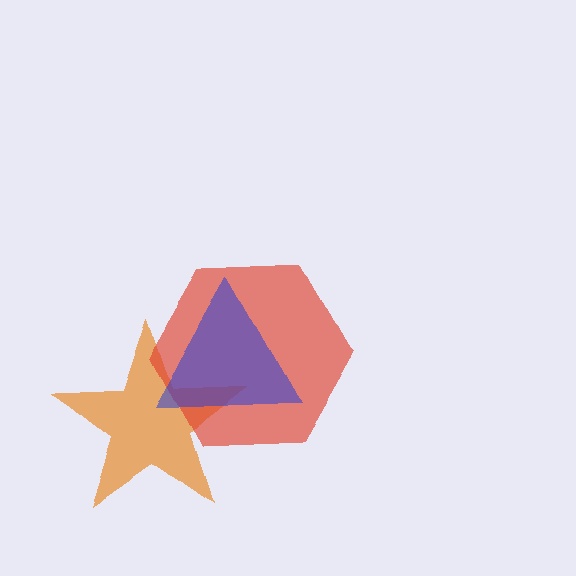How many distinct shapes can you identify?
There are 3 distinct shapes: an orange star, a red hexagon, a blue triangle.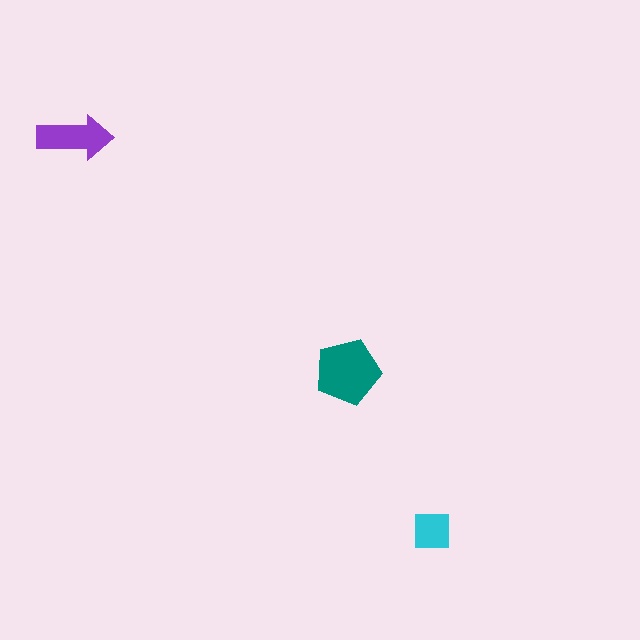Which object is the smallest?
The cyan square.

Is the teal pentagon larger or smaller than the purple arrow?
Larger.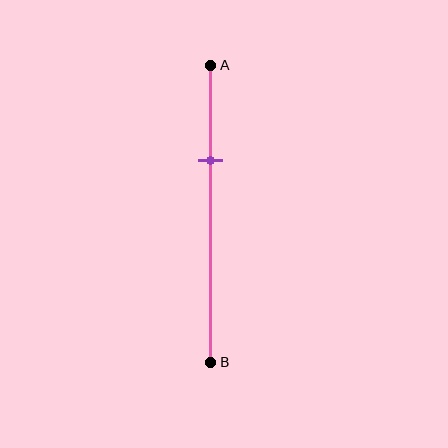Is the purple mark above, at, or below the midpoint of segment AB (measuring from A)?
The purple mark is above the midpoint of segment AB.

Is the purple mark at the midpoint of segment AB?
No, the mark is at about 30% from A, not at the 50% midpoint.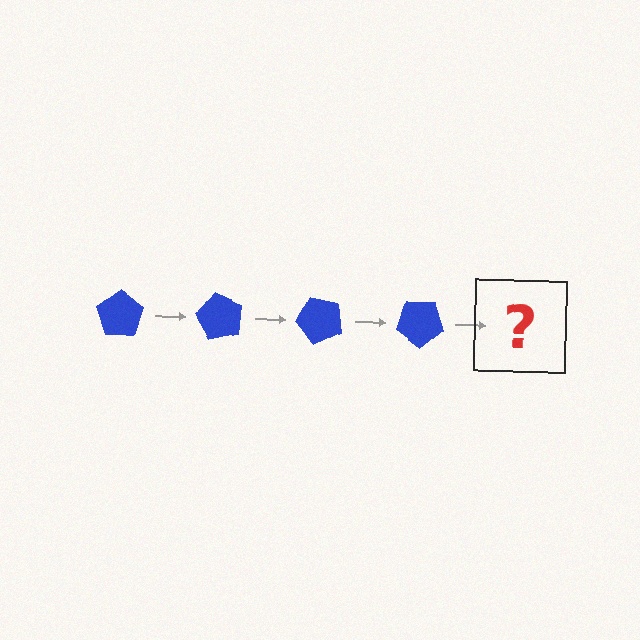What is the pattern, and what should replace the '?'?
The pattern is that the pentagon rotates 60 degrees each step. The '?' should be a blue pentagon rotated 240 degrees.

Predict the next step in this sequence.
The next step is a blue pentagon rotated 240 degrees.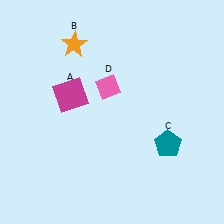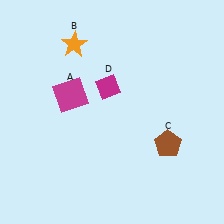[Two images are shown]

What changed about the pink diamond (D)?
In Image 1, D is pink. In Image 2, it changed to magenta.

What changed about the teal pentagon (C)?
In Image 1, C is teal. In Image 2, it changed to brown.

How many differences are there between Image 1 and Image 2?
There are 2 differences between the two images.